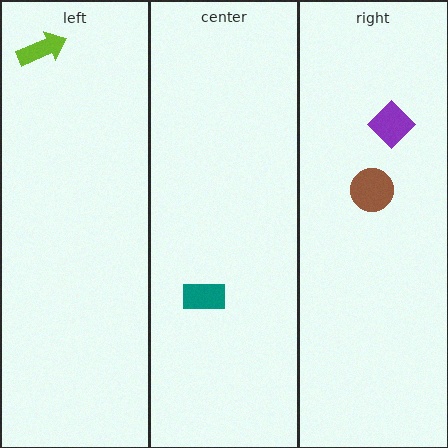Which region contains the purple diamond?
The right region.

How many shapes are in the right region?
2.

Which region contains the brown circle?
The right region.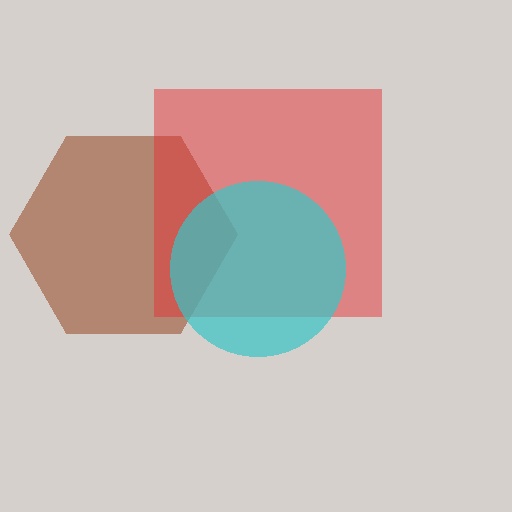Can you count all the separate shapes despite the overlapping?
Yes, there are 3 separate shapes.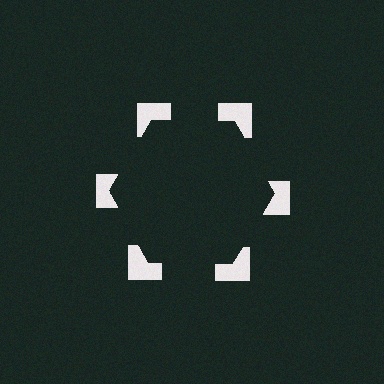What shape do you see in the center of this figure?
An illusory hexagon — its edges are inferred from the aligned wedge cuts in the notched squares, not physically drawn.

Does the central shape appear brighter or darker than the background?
It typically appears slightly darker than the background, even though no actual brightness change is drawn.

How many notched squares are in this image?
There are 6 — one at each vertex of the illusory hexagon.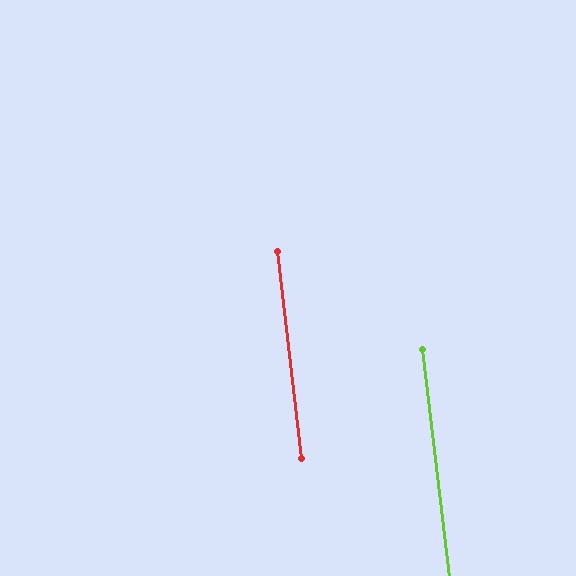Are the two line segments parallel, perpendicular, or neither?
Parallel — their directions differ by only 0.0°.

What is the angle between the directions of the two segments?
Approximately 0 degrees.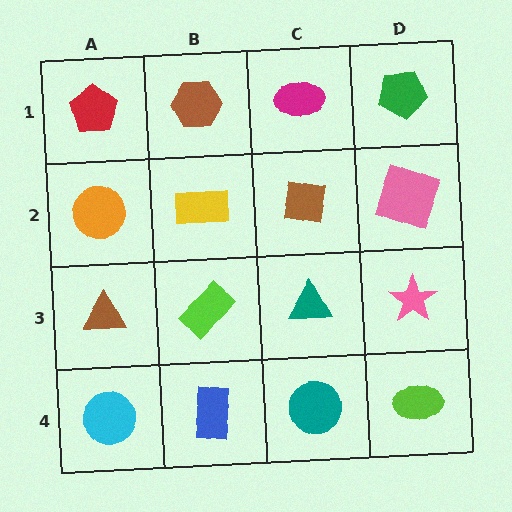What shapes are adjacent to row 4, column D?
A pink star (row 3, column D), a teal circle (row 4, column C).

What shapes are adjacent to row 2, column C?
A magenta ellipse (row 1, column C), a teal triangle (row 3, column C), a yellow rectangle (row 2, column B), a pink square (row 2, column D).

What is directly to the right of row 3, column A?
A lime rectangle.